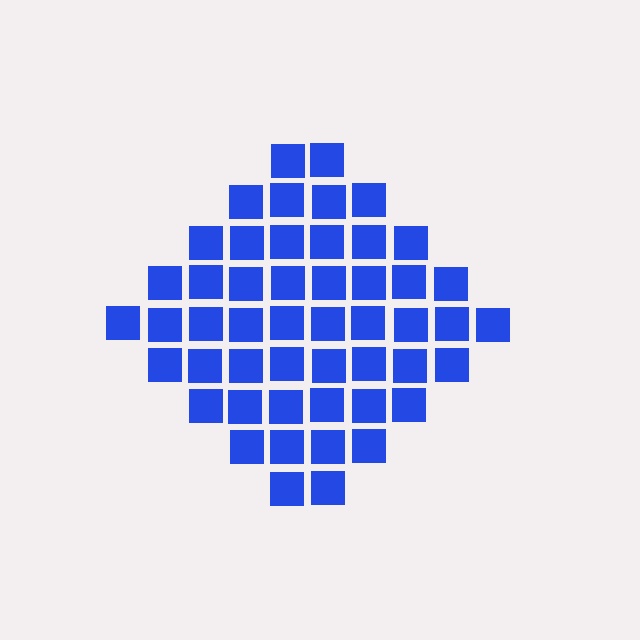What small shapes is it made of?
It is made of small squares.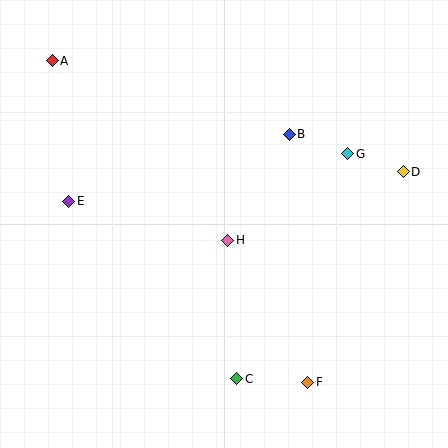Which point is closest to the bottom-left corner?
Point C is closest to the bottom-left corner.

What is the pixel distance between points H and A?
The distance between H and A is 251 pixels.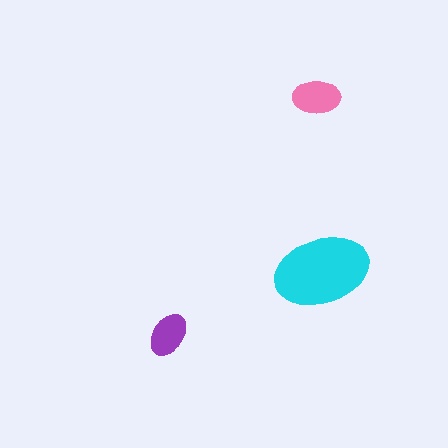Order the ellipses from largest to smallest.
the cyan one, the pink one, the purple one.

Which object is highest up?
The pink ellipse is topmost.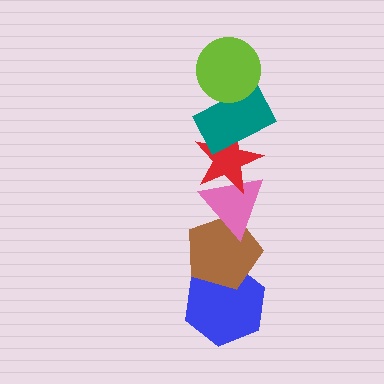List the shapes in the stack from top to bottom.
From top to bottom: the lime circle, the teal rectangle, the red star, the pink triangle, the brown pentagon, the blue hexagon.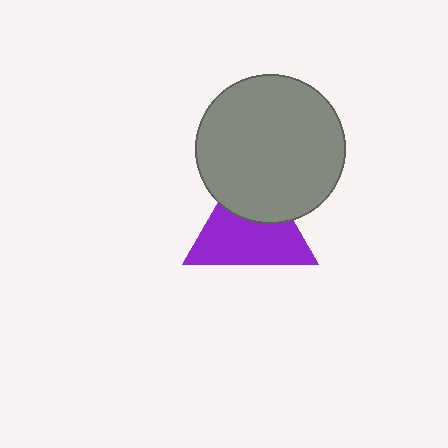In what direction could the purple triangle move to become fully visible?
The purple triangle could move down. That would shift it out from behind the gray circle entirely.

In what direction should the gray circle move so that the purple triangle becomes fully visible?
The gray circle should move up. That is the shortest direction to clear the overlap and leave the purple triangle fully visible.